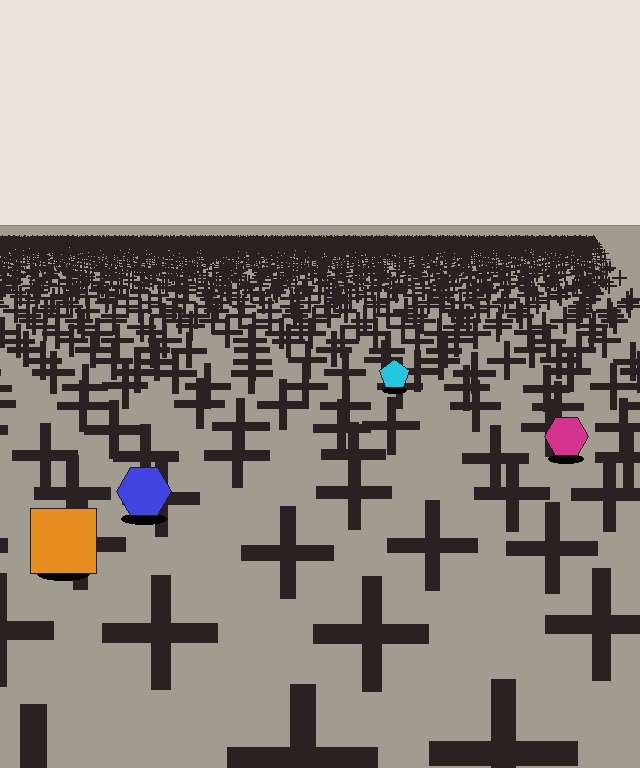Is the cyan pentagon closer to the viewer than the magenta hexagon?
No. The magenta hexagon is closer — you can tell from the texture gradient: the ground texture is coarser near it.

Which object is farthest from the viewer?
The cyan pentagon is farthest from the viewer. It appears smaller and the ground texture around it is denser.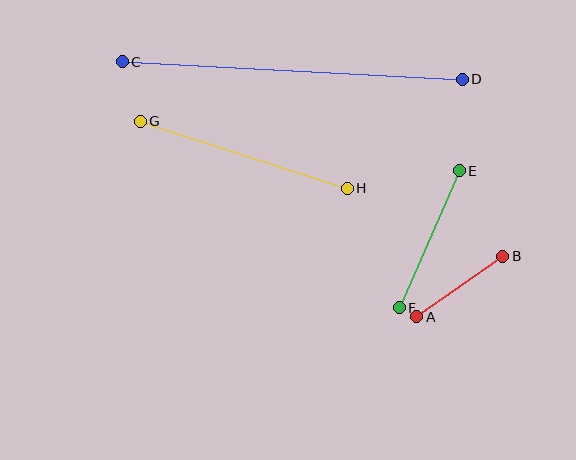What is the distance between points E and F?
The distance is approximately 149 pixels.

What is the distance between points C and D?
The distance is approximately 341 pixels.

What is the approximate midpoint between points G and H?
The midpoint is at approximately (244, 155) pixels.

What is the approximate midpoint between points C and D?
The midpoint is at approximately (292, 71) pixels.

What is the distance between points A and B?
The distance is approximately 105 pixels.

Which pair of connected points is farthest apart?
Points C and D are farthest apart.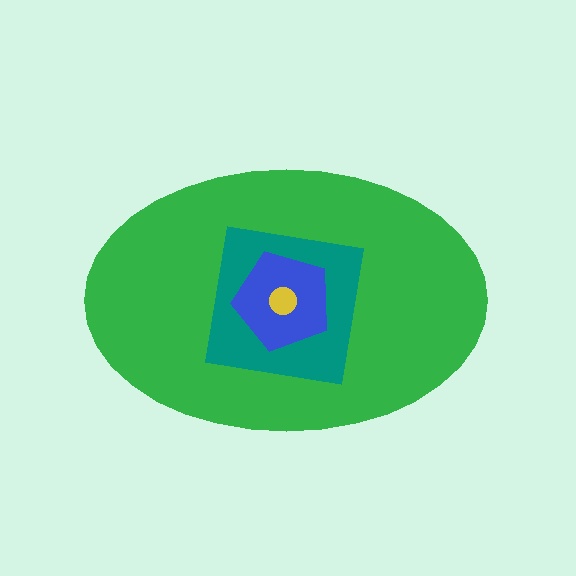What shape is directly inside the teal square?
The blue pentagon.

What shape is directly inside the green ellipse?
The teal square.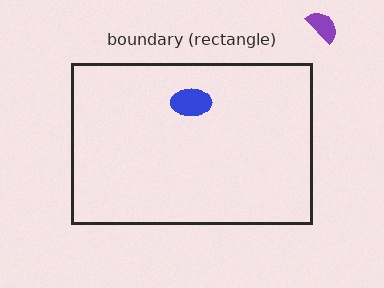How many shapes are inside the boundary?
1 inside, 1 outside.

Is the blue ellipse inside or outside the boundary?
Inside.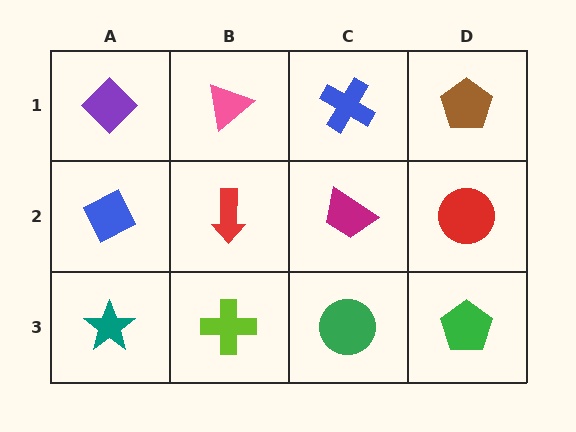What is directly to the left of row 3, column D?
A green circle.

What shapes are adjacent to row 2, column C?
A blue cross (row 1, column C), a green circle (row 3, column C), a red arrow (row 2, column B), a red circle (row 2, column D).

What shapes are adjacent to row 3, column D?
A red circle (row 2, column D), a green circle (row 3, column C).